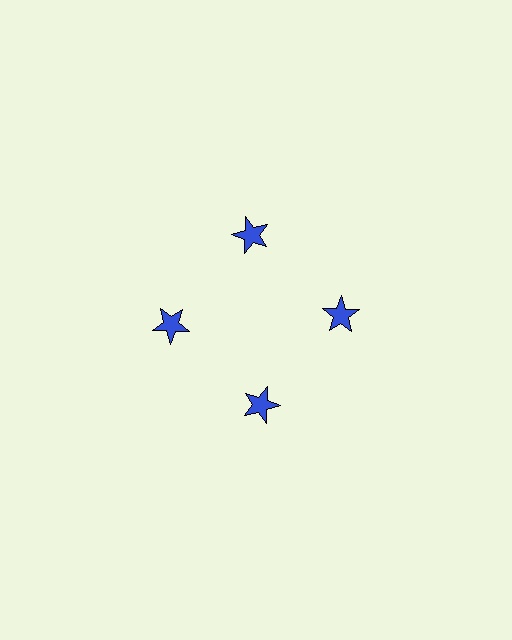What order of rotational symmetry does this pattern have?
This pattern has 4-fold rotational symmetry.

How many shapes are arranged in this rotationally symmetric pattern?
There are 4 shapes, arranged in 4 groups of 1.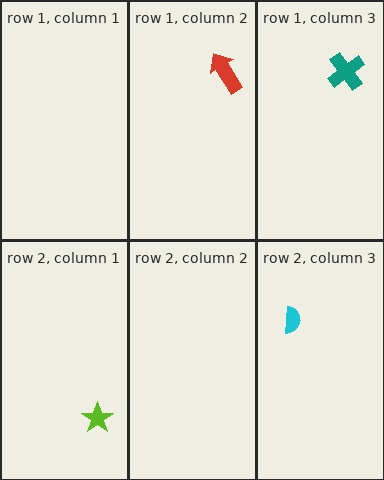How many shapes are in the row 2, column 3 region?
1.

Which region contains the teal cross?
The row 1, column 3 region.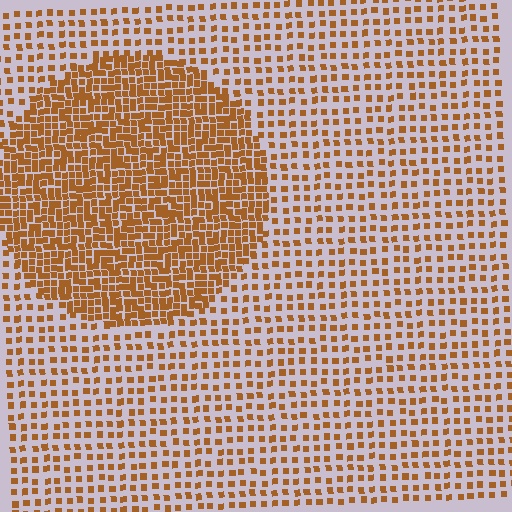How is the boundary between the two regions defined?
The boundary is defined by a change in element density (approximately 2.3x ratio). All elements are the same color, size, and shape.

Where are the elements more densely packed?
The elements are more densely packed inside the circle boundary.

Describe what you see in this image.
The image contains small brown elements arranged at two different densities. A circle-shaped region is visible where the elements are more densely packed than the surrounding area.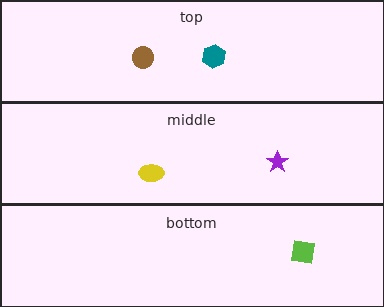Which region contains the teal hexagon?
The top region.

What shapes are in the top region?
The teal hexagon, the brown circle.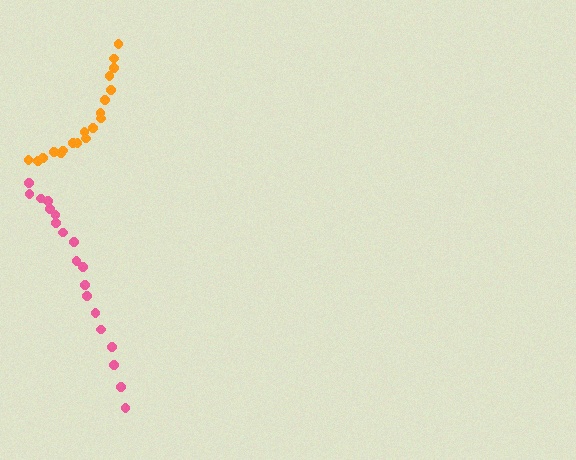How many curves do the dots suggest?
There are 2 distinct paths.